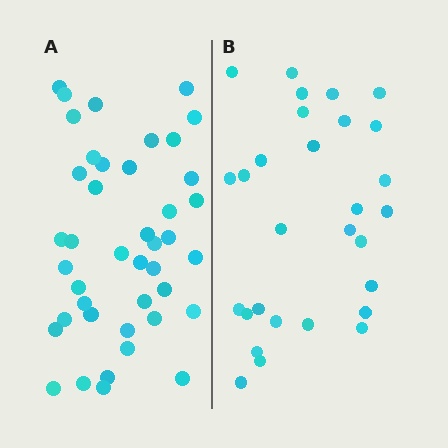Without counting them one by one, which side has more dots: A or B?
Region A (the left region) has more dots.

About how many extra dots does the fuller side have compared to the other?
Region A has approximately 15 more dots than region B.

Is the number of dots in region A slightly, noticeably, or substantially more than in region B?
Region A has noticeably more, but not dramatically so. The ratio is roughly 1.4 to 1.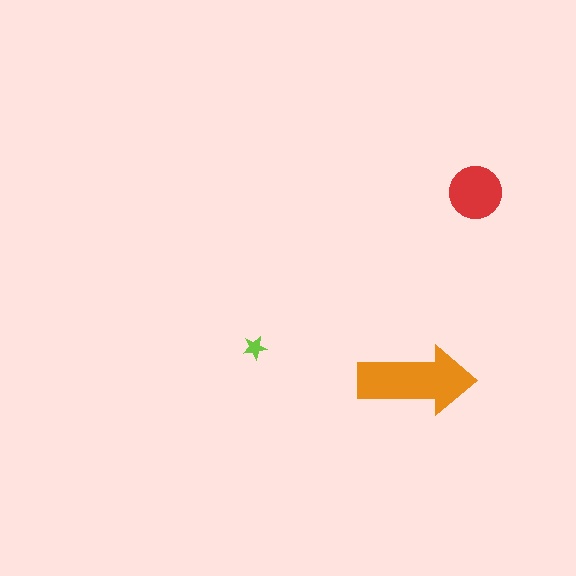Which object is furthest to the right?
The red circle is rightmost.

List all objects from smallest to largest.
The lime star, the red circle, the orange arrow.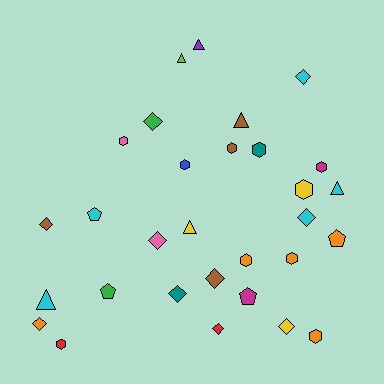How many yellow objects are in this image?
There are 3 yellow objects.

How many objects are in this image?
There are 30 objects.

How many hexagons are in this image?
There are 10 hexagons.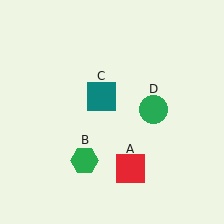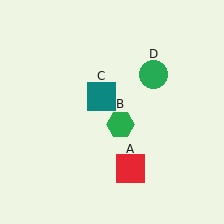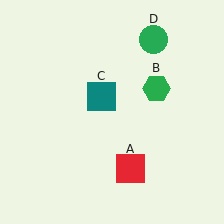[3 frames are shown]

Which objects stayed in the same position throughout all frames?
Red square (object A) and teal square (object C) remained stationary.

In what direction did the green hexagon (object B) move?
The green hexagon (object B) moved up and to the right.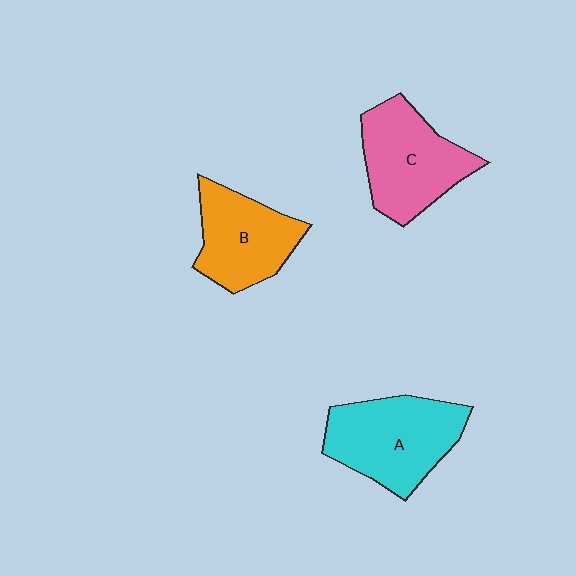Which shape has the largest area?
Shape A (cyan).